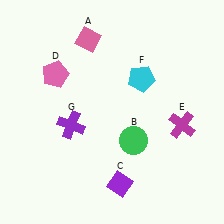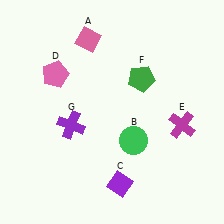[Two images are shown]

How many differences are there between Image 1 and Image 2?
There is 1 difference between the two images.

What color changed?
The pentagon (F) changed from cyan in Image 1 to green in Image 2.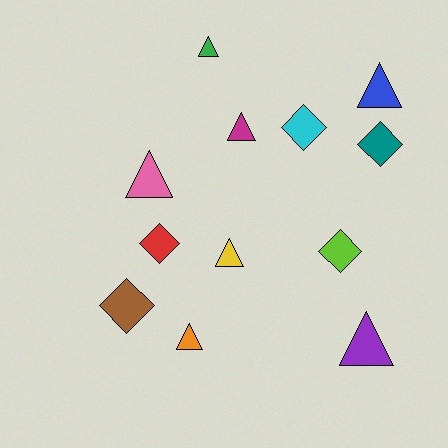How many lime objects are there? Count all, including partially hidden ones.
There is 1 lime object.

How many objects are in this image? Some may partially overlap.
There are 12 objects.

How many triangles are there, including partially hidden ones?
There are 7 triangles.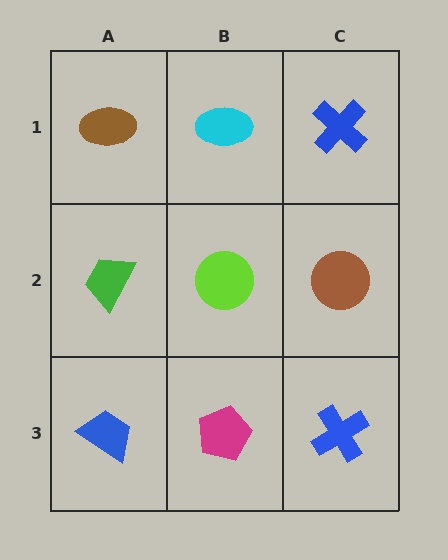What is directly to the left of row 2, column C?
A lime circle.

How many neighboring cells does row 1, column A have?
2.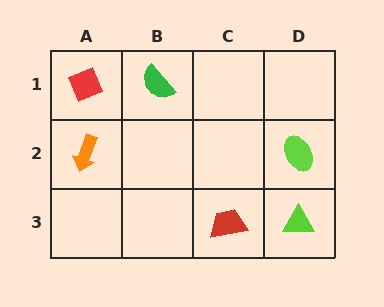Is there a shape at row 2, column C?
No, that cell is empty.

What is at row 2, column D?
A lime ellipse.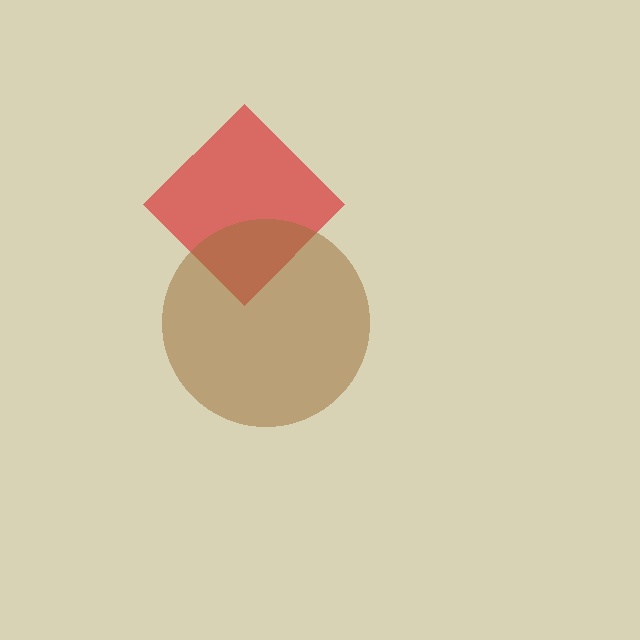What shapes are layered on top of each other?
The layered shapes are: a red diamond, a brown circle.